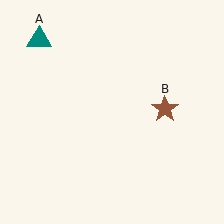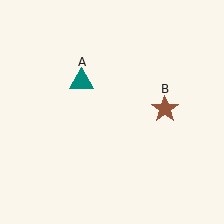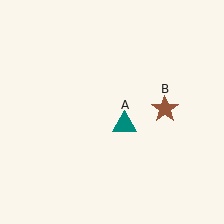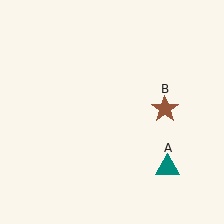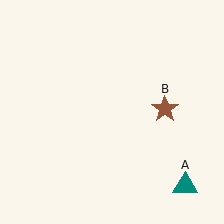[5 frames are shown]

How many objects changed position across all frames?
1 object changed position: teal triangle (object A).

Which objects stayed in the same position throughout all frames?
Brown star (object B) remained stationary.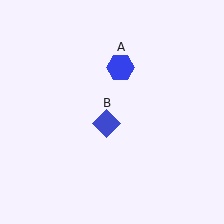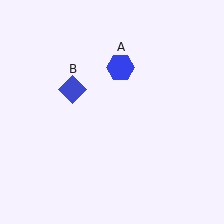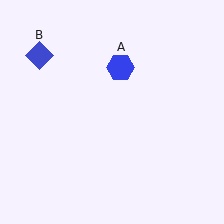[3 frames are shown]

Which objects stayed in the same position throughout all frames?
Blue hexagon (object A) remained stationary.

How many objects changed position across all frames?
1 object changed position: blue diamond (object B).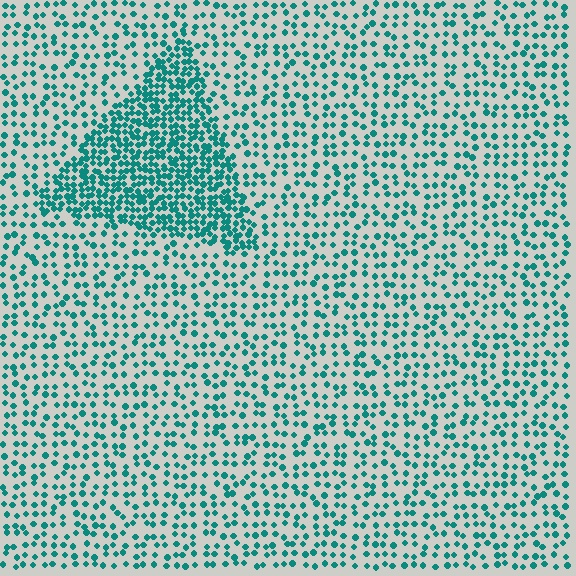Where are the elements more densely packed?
The elements are more densely packed inside the triangle boundary.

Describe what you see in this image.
The image contains small teal elements arranged at two different densities. A triangle-shaped region is visible where the elements are more densely packed than the surrounding area.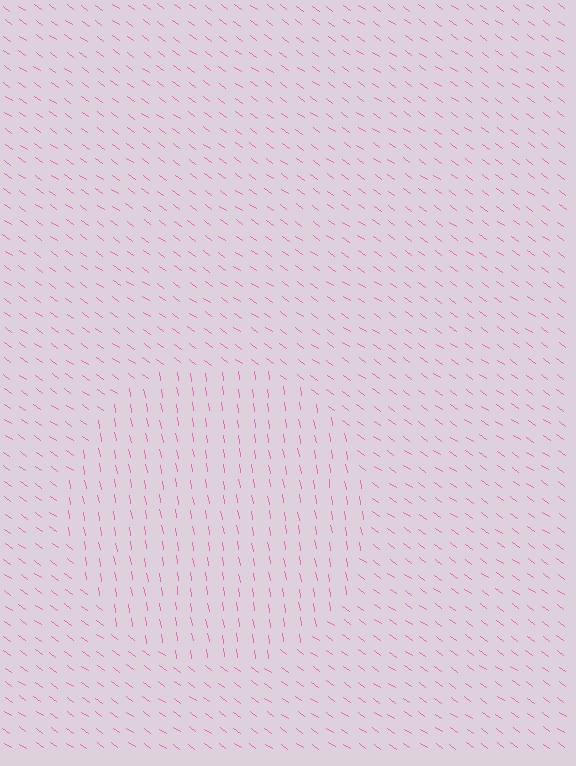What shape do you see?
I see a circle.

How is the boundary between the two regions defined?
The boundary is defined purely by a change in line orientation (approximately 45 degrees difference). All lines are the same color and thickness.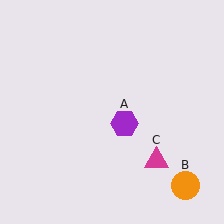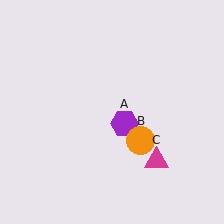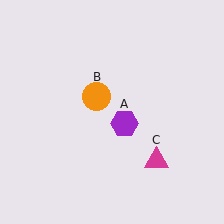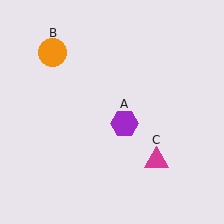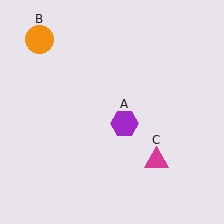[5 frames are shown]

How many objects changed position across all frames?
1 object changed position: orange circle (object B).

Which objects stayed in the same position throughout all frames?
Purple hexagon (object A) and magenta triangle (object C) remained stationary.